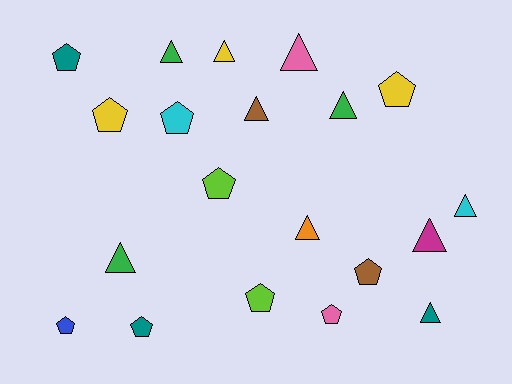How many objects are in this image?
There are 20 objects.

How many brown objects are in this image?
There are 2 brown objects.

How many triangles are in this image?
There are 10 triangles.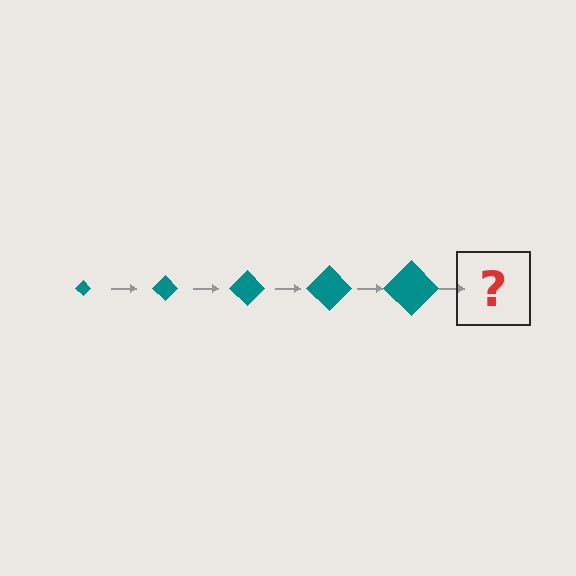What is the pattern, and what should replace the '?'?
The pattern is that the diamond gets progressively larger each step. The '?' should be a teal diamond, larger than the previous one.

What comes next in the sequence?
The next element should be a teal diamond, larger than the previous one.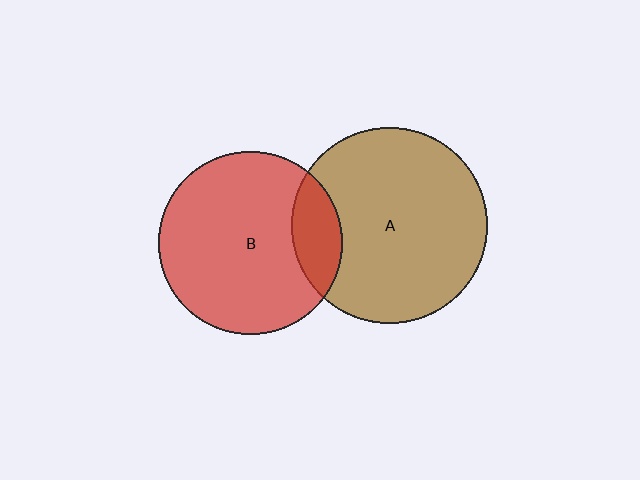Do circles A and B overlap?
Yes.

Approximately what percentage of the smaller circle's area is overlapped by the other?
Approximately 15%.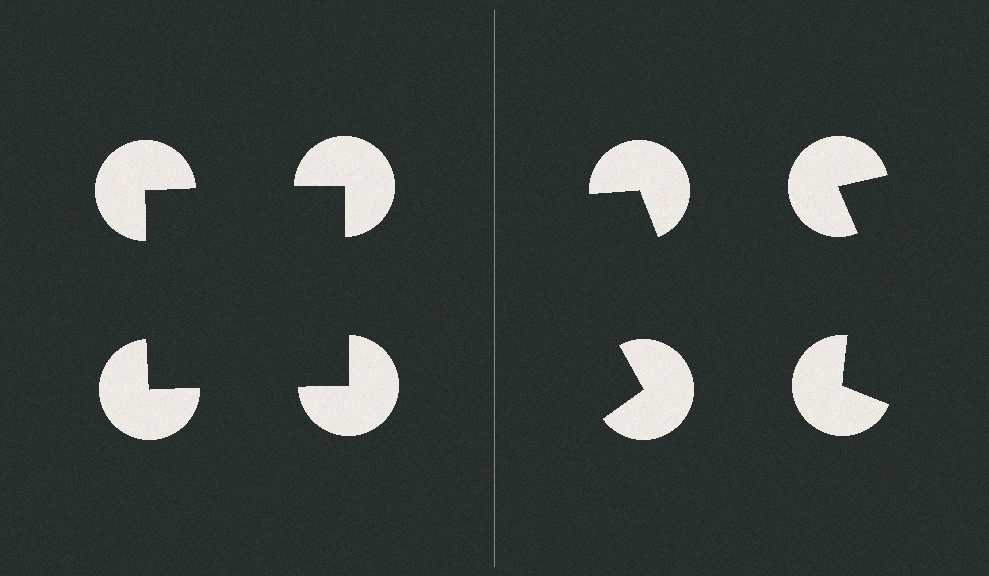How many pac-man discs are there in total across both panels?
8 — 4 on each side.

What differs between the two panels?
The pac-man discs are positioned identically on both sides; only the wedge orientations differ. On the left they align to a square; on the right they are misaligned.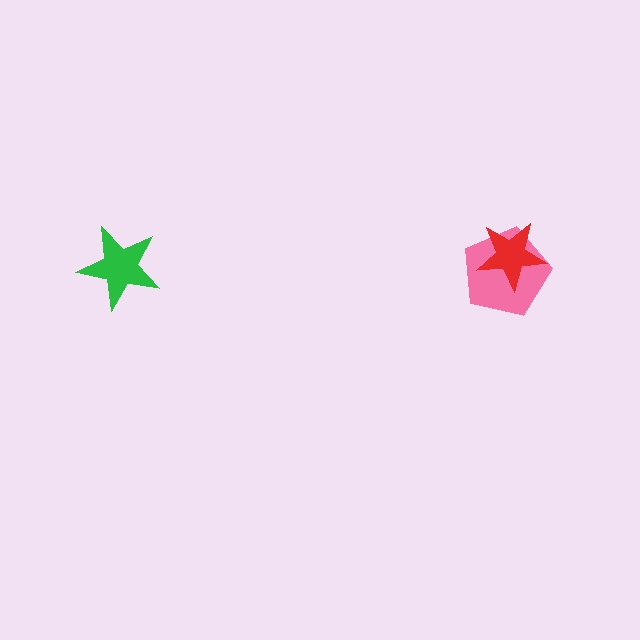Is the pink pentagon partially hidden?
Yes, it is partially covered by another shape.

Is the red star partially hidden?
No, no other shape covers it.